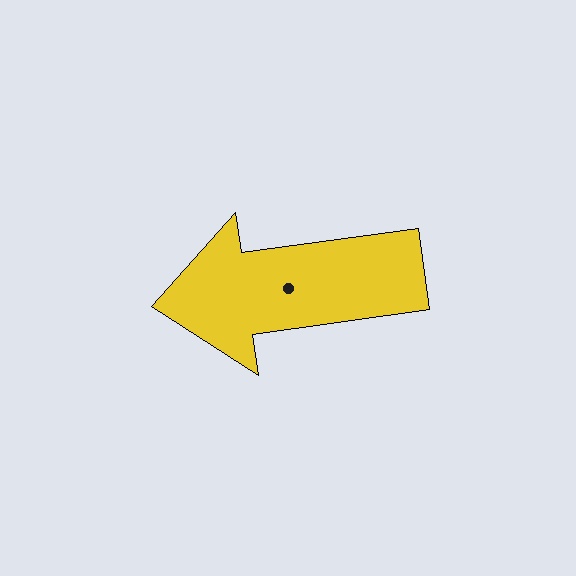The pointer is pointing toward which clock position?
Roughly 9 o'clock.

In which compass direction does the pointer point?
West.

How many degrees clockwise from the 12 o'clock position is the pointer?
Approximately 262 degrees.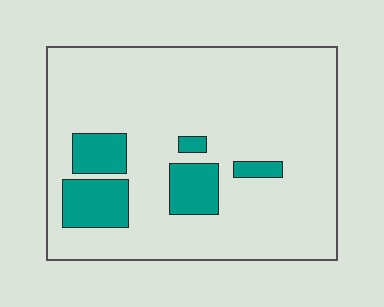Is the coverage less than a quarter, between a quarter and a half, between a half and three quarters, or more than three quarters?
Less than a quarter.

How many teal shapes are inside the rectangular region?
5.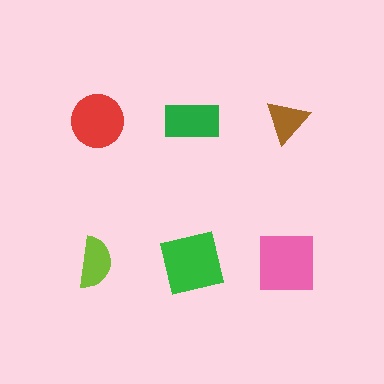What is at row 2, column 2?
A green square.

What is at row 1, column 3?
A brown triangle.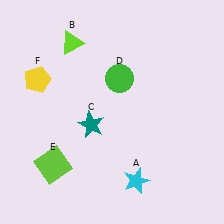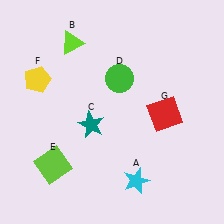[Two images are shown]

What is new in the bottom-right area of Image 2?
A red square (G) was added in the bottom-right area of Image 2.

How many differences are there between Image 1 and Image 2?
There is 1 difference between the two images.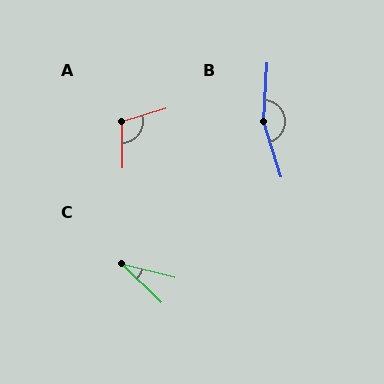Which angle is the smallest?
C, at approximately 31 degrees.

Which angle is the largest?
B, at approximately 159 degrees.